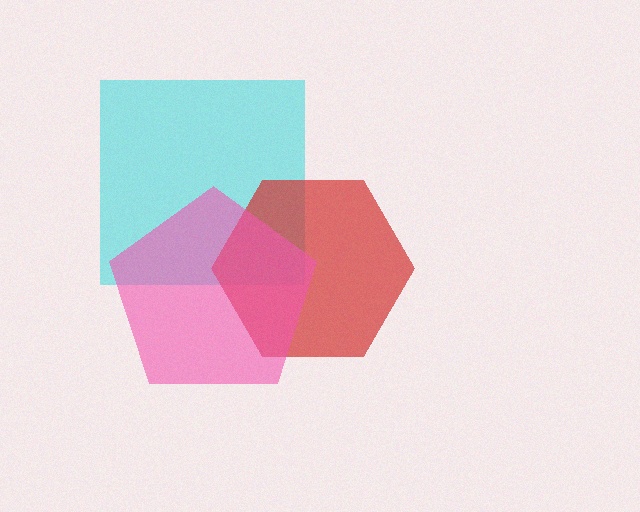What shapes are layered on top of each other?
The layered shapes are: a cyan square, a red hexagon, a pink pentagon.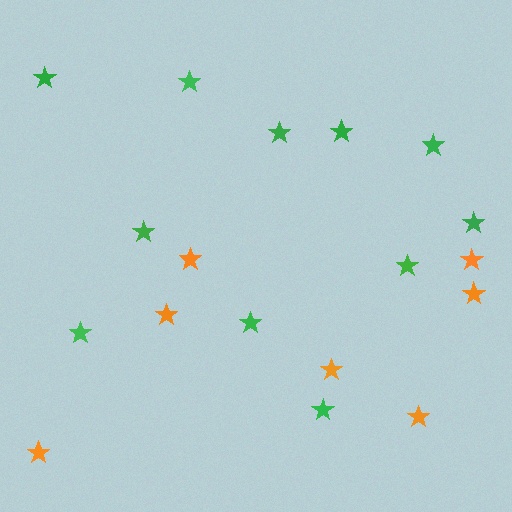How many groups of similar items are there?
There are 2 groups: one group of green stars (11) and one group of orange stars (7).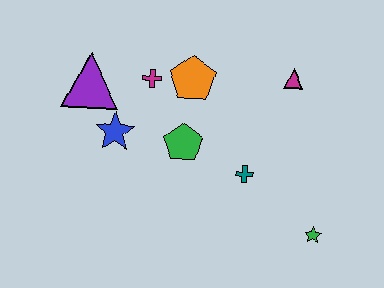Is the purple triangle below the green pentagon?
No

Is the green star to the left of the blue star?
No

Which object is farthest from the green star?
The purple triangle is farthest from the green star.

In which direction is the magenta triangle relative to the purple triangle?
The magenta triangle is to the right of the purple triangle.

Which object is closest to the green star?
The teal cross is closest to the green star.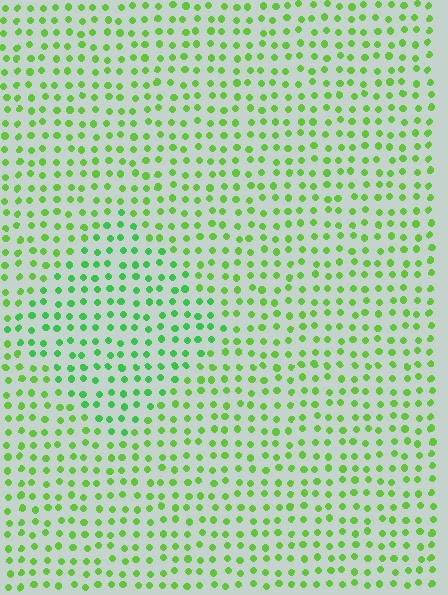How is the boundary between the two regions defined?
The boundary is defined purely by a slight shift in hue (about 24 degrees). Spacing, size, and orientation are identical on both sides.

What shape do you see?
I see a diamond.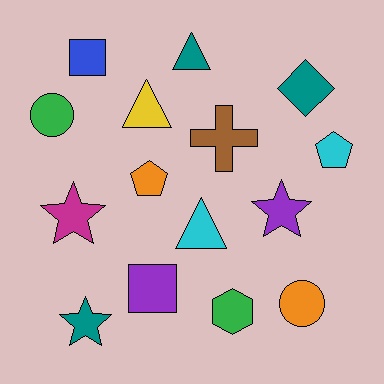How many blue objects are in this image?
There is 1 blue object.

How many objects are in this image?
There are 15 objects.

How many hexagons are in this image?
There is 1 hexagon.